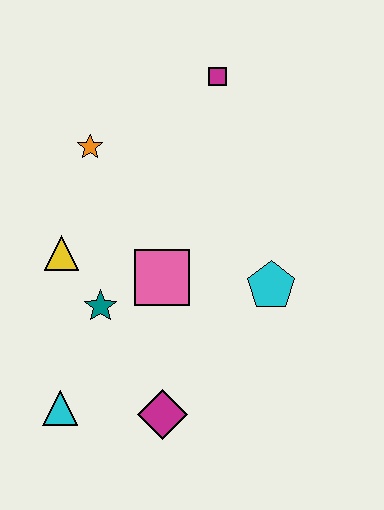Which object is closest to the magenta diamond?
The cyan triangle is closest to the magenta diamond.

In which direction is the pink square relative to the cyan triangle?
The pink square is above the cyan triangle.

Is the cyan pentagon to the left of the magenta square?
No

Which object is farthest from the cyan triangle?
The magenta square is farthest from the cyan triangle.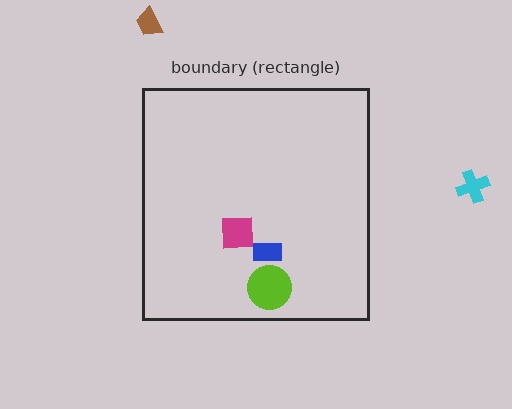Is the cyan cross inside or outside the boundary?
Outside.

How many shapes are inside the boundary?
3 inside, 2 outside.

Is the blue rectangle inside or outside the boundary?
Inside.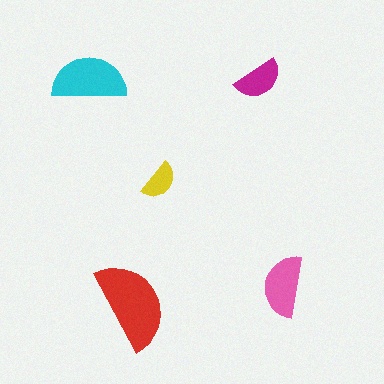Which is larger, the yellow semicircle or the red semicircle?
The red one.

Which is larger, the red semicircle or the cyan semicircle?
The red one.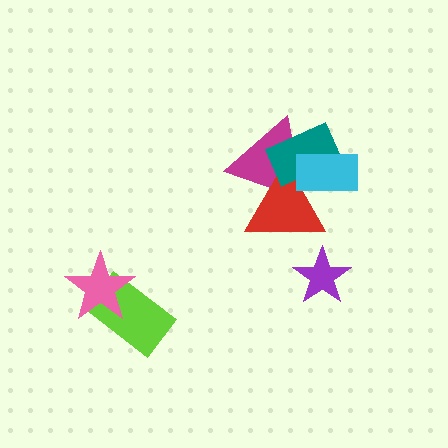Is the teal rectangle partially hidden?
Yes, it is partially covered by another shape.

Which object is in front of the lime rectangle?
The pink star is in front of the lime rectangle.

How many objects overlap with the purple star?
0 objects overlap with the purple star.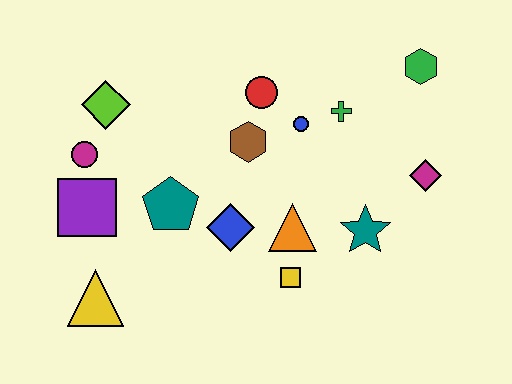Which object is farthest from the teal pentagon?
The green hexagon is farthest from the teal pentagon.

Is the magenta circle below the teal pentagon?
No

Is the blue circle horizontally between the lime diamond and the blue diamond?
No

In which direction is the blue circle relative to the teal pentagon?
The blue circle is to the right of the teal pentagon.